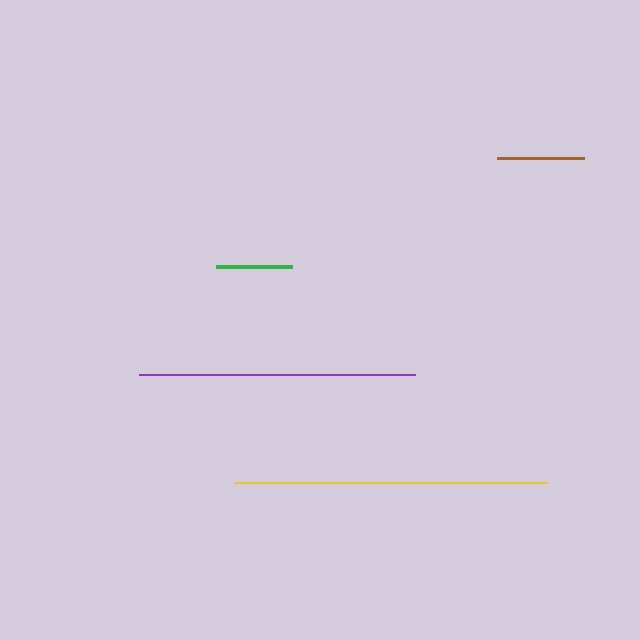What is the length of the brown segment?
The brown segment is approximately 87 pixels long.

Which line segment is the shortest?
The green line is the shortest at approximately 76 pixels.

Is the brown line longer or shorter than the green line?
The brown line is longer than the green line.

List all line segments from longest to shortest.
From longest to shortest: yellow, purple, brown, green.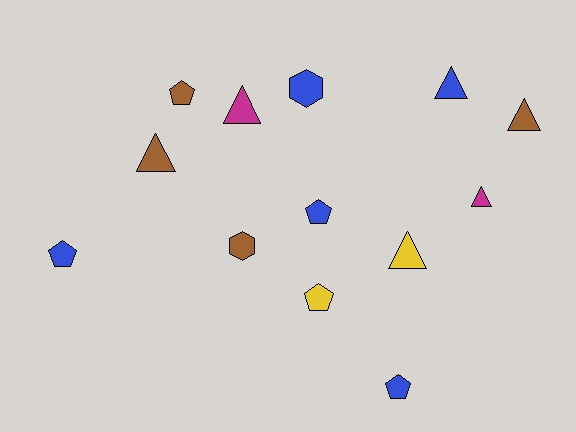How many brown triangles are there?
There are 2 brown triangles.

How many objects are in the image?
There are 13 objects.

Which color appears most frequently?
Blue, with 5 objects.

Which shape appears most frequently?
Triangle, with 6 objects.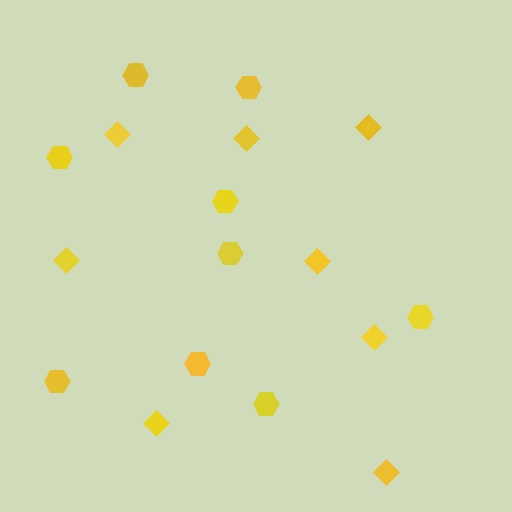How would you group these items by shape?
There are 2 groups: one group of diamonds (8) and one group of hexagons (9).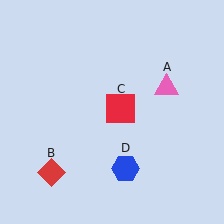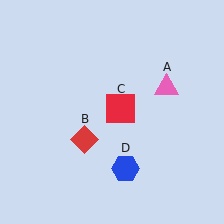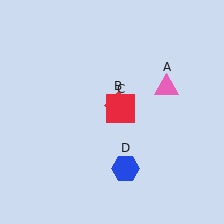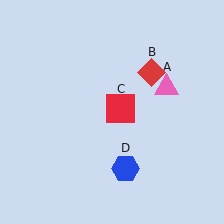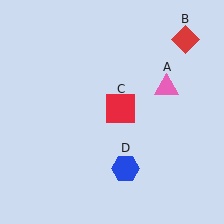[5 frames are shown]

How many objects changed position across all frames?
1 object changed position: red diamond (object B).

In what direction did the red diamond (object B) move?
The red diamond (object B) moved up and to the right.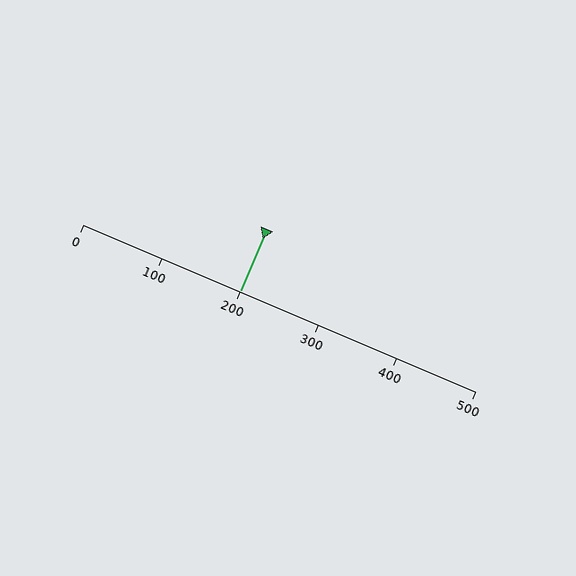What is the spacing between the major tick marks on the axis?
The major ticks are spaced 100 apart.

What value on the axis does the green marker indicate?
The marker indicates approximately 200.